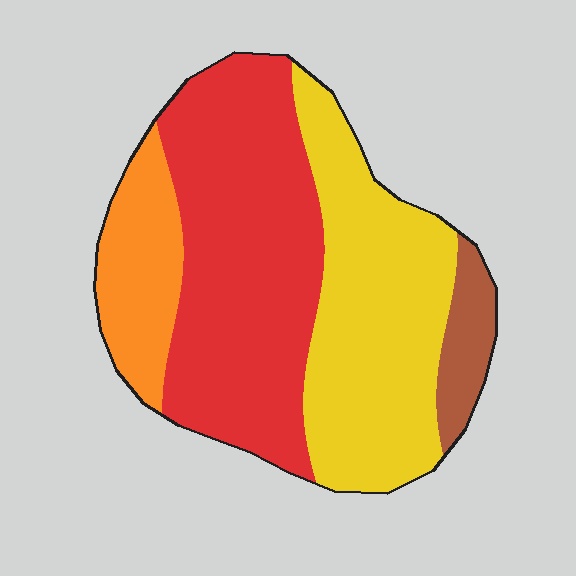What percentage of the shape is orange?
Orange covers 14% of the shape.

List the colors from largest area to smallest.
From largest to smallest: red, yellow, orange, brown.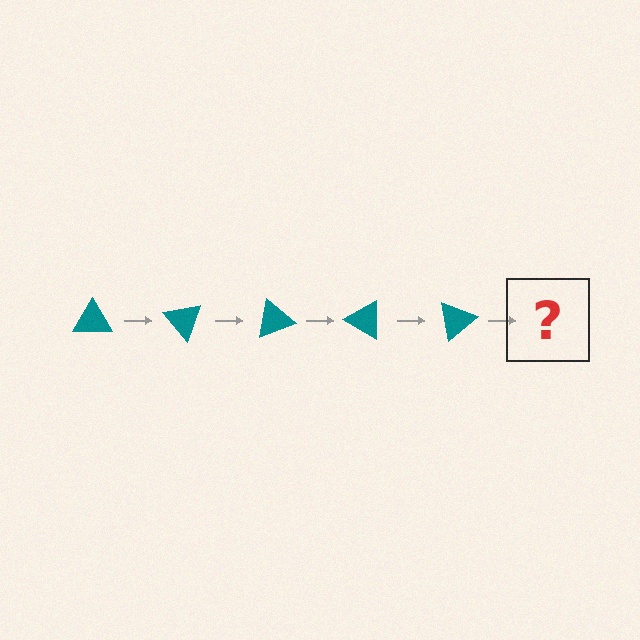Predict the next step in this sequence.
The next step is a teal triangle rotated 250 degrees.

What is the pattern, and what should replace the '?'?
The pattern is that the triangle rotates 50 degrees each step. The '?' should be a teal triangle rotated 250 degrees.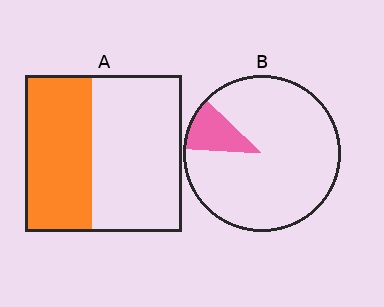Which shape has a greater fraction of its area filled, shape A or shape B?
Shape A.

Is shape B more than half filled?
No.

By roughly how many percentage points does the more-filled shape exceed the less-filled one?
By roughly 30 percentage points (A over B).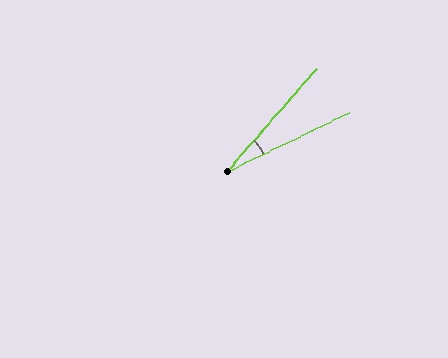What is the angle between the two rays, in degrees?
Approximately 23 degrees.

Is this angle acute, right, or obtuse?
It is acute.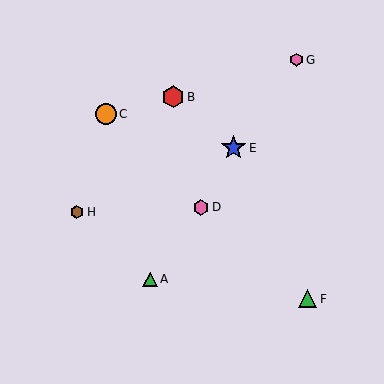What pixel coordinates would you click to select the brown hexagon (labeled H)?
Click at (77, 212) to select the brown hexagon H.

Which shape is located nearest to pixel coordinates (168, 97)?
The red hexagon (labeled B) at (173, 97) is nearest to that location.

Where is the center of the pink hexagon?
The center of the pink hexagon is at (297, 60).